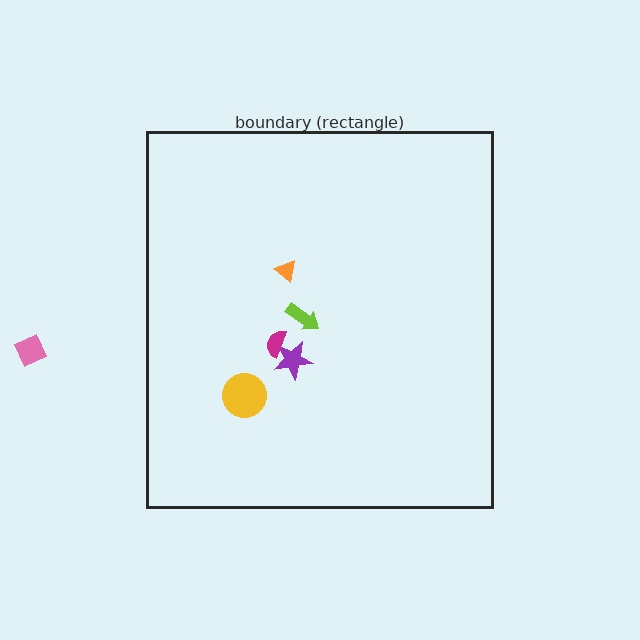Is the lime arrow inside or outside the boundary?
Inside.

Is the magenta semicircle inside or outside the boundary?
Inside.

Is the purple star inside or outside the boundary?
Inside.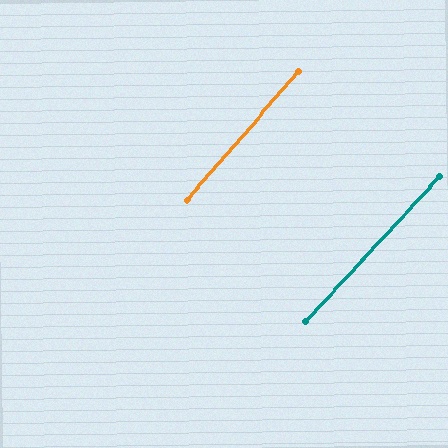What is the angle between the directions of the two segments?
Approximately 2 degrees.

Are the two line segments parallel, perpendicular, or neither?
Parallel — their directions differ by only 1.6°.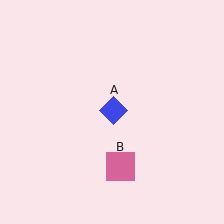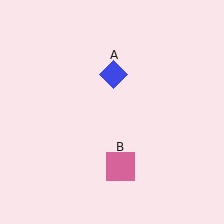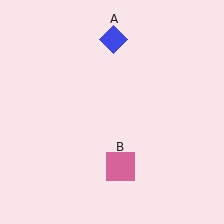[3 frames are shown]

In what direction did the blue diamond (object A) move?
The blue diamond (object A) moved up.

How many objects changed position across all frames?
1 object changed position: blue diamond (object A).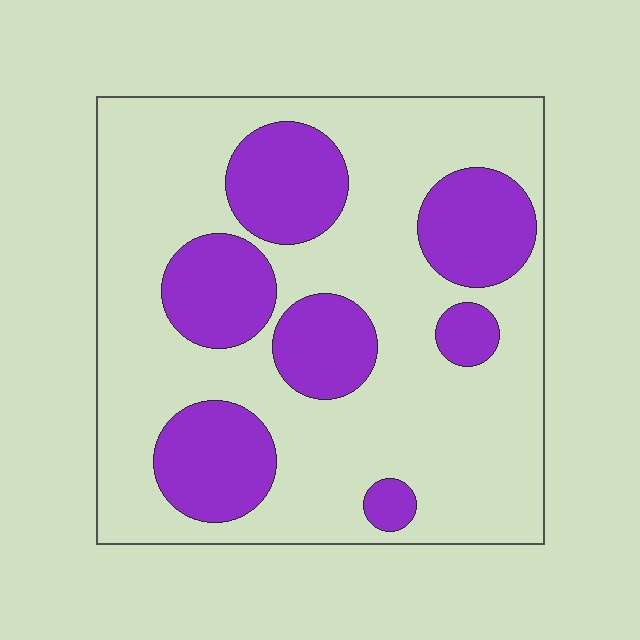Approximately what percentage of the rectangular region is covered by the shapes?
Approximately 30%.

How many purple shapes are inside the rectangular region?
7.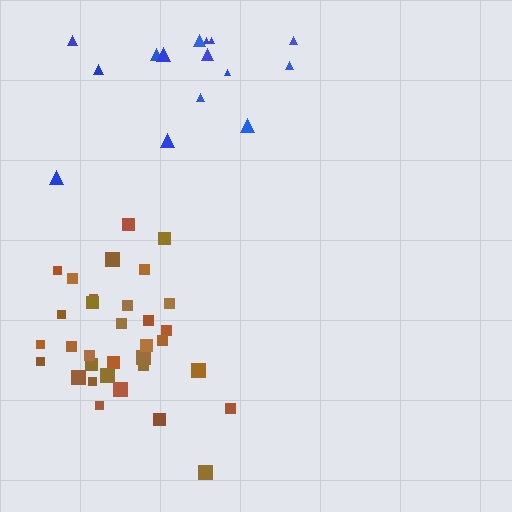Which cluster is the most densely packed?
Brown.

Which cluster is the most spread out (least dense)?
Blue.